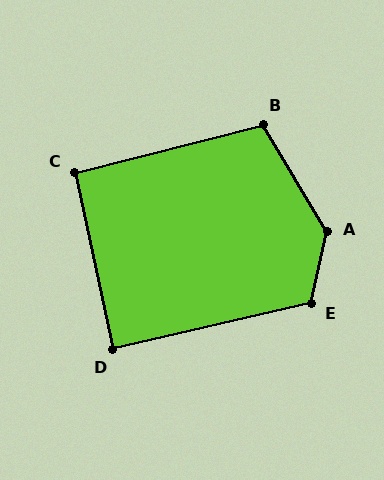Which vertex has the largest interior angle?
A, at approximately 137 degrees.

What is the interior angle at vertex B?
Approximately 107 degrees (obtuse).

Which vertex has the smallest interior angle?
D, at approximately 89 degrees.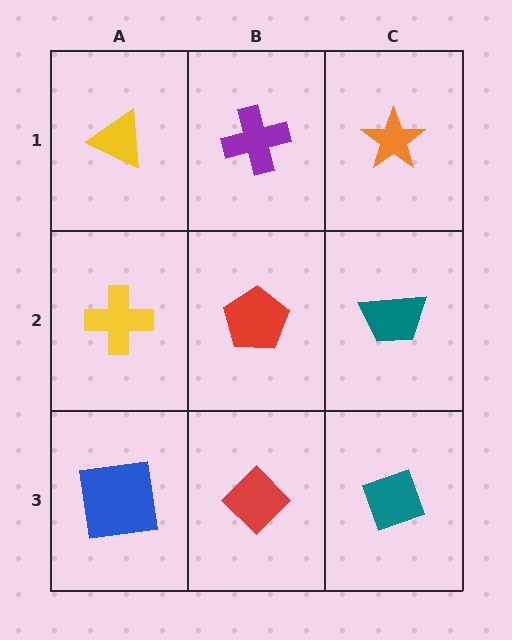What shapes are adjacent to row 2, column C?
An orange star (row 1, column C), a teal diamond (row 3, column C), a red pentagon (row 2, column B).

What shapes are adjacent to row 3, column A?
A yellow cross (row 2, column A), a red diamond (row 3, column B).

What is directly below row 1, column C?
A teal trapezoid.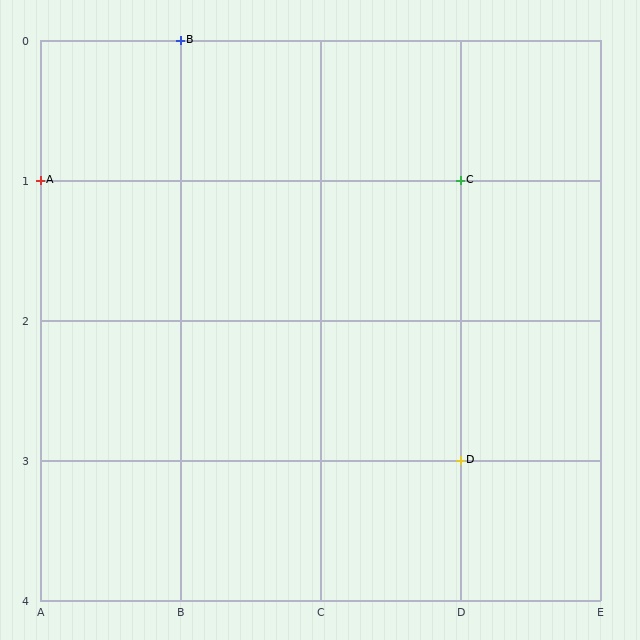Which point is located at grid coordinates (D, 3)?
Point D is at (D, 3).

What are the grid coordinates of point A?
Point A is at grid coordinates (A, 1).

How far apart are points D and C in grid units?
Points D and C are 2 rows apart.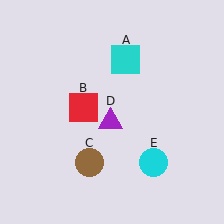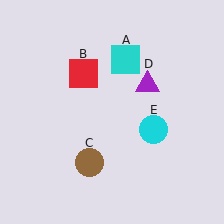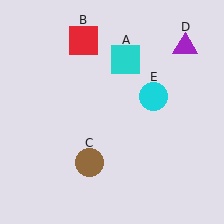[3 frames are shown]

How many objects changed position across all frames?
3 objects changed position: red square (object B), purple triangle (object D), cyan circle (object E).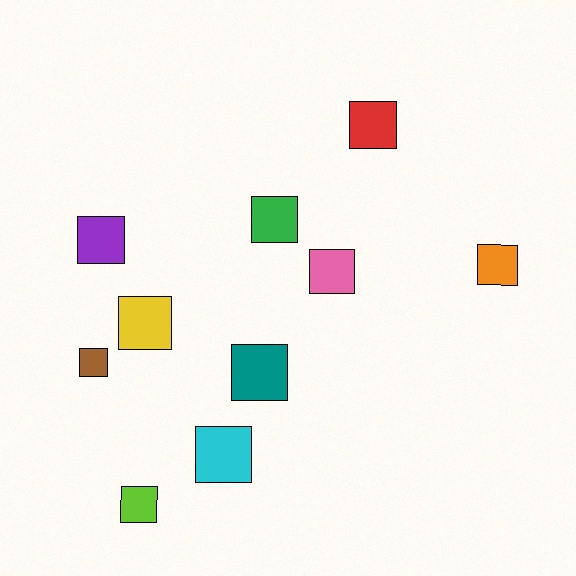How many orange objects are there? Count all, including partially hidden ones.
There is 1 orange object.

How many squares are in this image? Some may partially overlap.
There are 10 squares.